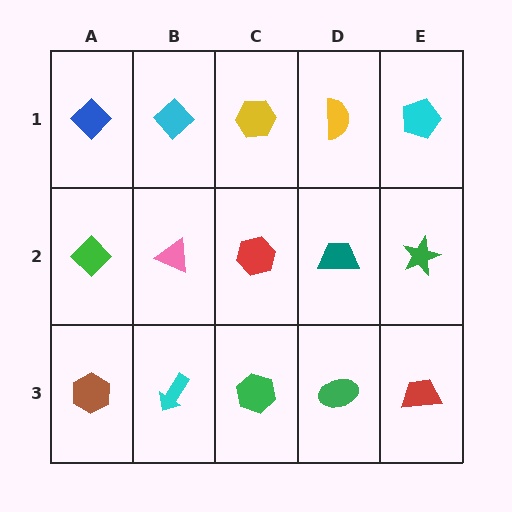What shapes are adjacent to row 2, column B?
A cyan diamond (row 1, column B), a cyan arrow (row 3, column B), a green diamond (row 2, column A), a red hexagon (row 2, column C).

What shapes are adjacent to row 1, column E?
A green star (row 2, column E), a yellow semicircle (row 1, column D).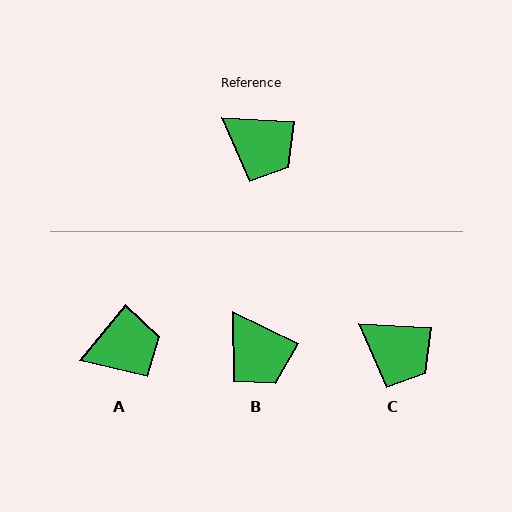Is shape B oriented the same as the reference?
No, it is off by about 23 degrees.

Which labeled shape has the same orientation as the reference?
C.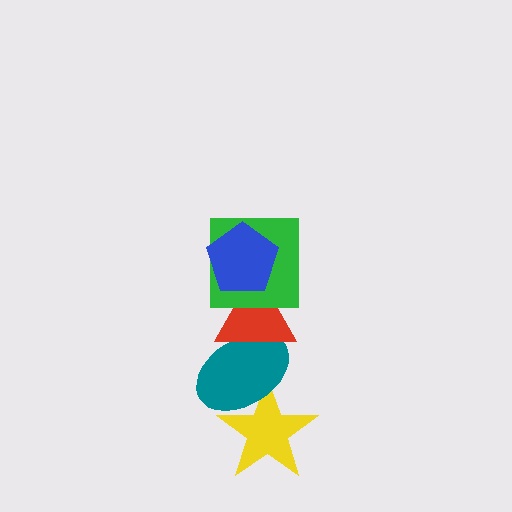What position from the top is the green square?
The green square is 2nd from the top.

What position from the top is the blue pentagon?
The blue pentagon is 1st from the top.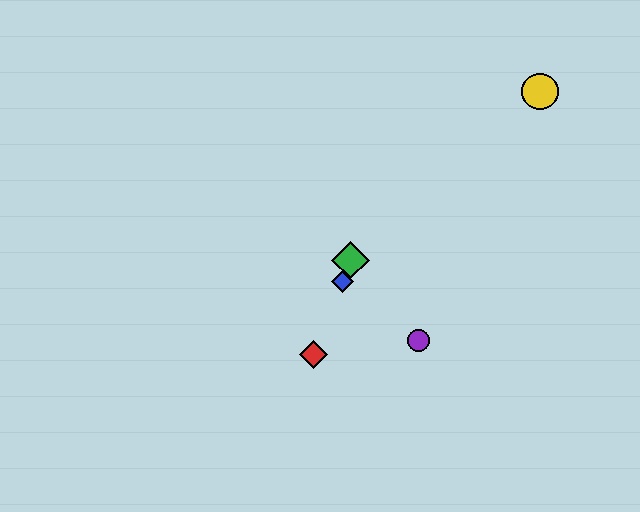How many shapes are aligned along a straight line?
3 shapes (the red diamond, the blue diamond, the green diamond) are aligned along a straight line.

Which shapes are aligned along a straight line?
The red diamond, the blue diamond, the green diamond are aligned along a straight line.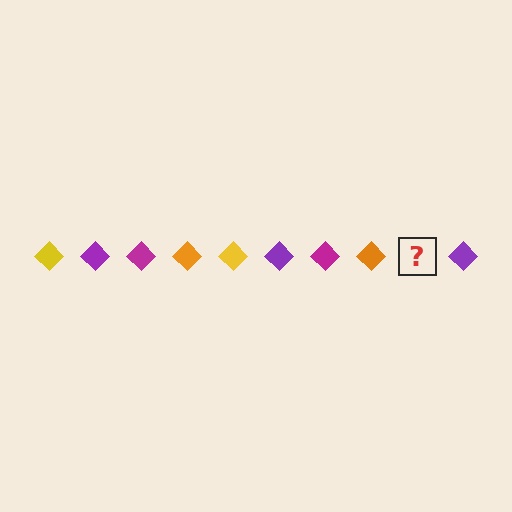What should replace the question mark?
The question mark should be replaced with a yellow diamond.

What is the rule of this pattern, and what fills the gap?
The rule is that the pattern cycles through yellow, purple, magenta, orange diamonds. The gap should be filled with a yellow diamond.